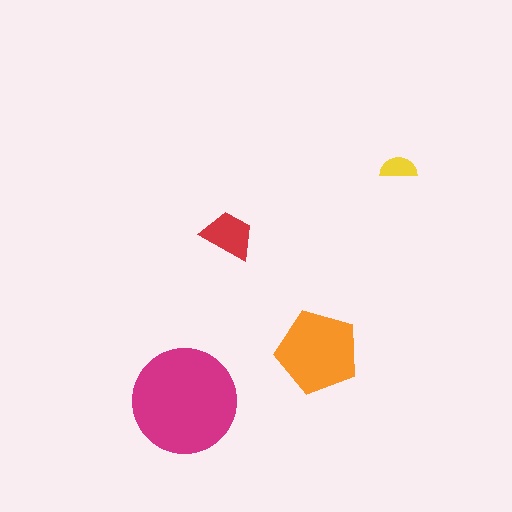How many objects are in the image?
There are 4 objects in the image.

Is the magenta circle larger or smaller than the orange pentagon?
Larger.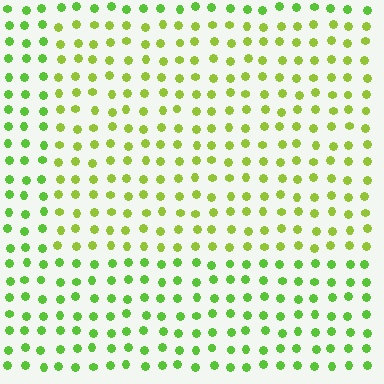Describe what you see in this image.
The image is filled with small lime elements in a uniform arrangement. A rectangle-shaped region is visible where the elements are tinted to a slightly different hue, forming a subtle color boundary.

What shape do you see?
I see a rectangle.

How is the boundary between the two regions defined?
The boundary is defined purely by a slight shift in hue (about 25 degrees). Spacing, size, and orientation are identical on both sides.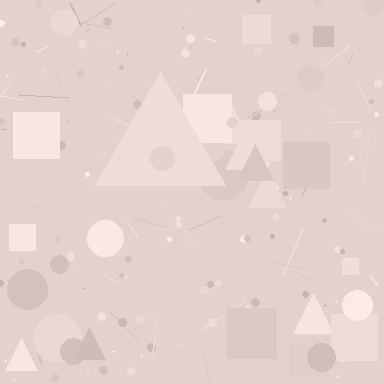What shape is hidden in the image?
A triangle is hidden in the image.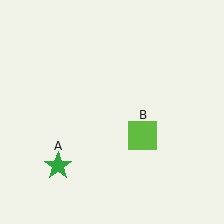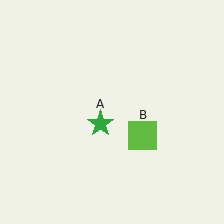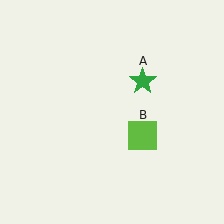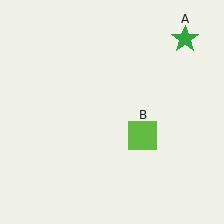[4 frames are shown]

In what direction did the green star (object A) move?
The green star (object A) moved up and to the right.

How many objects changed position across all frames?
1 object changed position: green star (object A).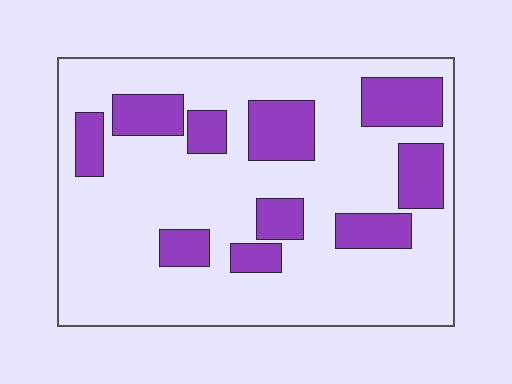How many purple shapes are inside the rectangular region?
10.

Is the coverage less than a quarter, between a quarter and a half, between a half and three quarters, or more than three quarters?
Less than a quarter.